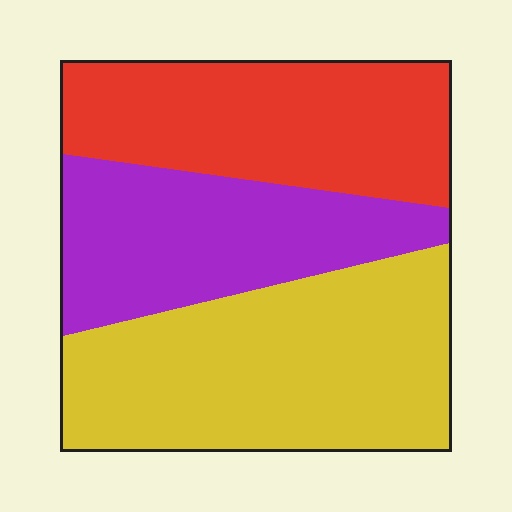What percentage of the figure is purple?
Purple covers about 30% of the figure.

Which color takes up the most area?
Yellow, at roughly 40%.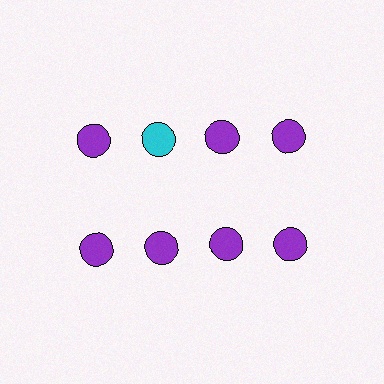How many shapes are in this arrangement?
There are 8 shapes arranged in a grid pattern.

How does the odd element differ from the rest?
It has a different color: cyan instead of purple.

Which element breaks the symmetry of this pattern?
The cyan circle in the top row, second from left column breaks the symmetry. All other shapes are purple circles.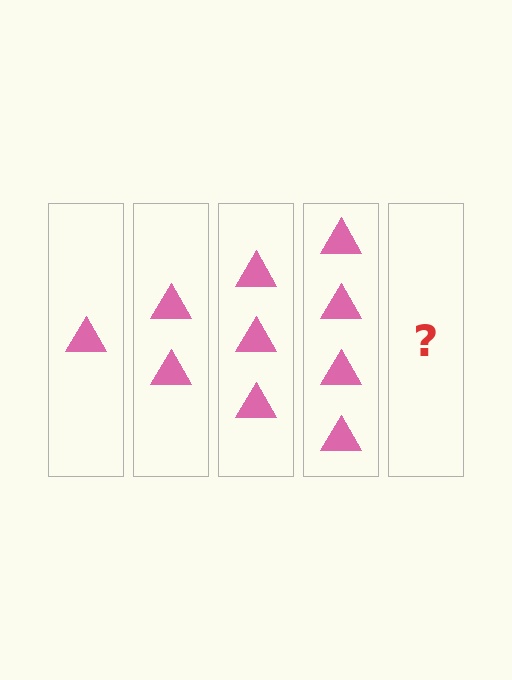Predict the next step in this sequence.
The next step is 5 triangles.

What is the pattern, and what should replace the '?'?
The pattern is that each step adds one more triangle. The '?' should be 5 triangles.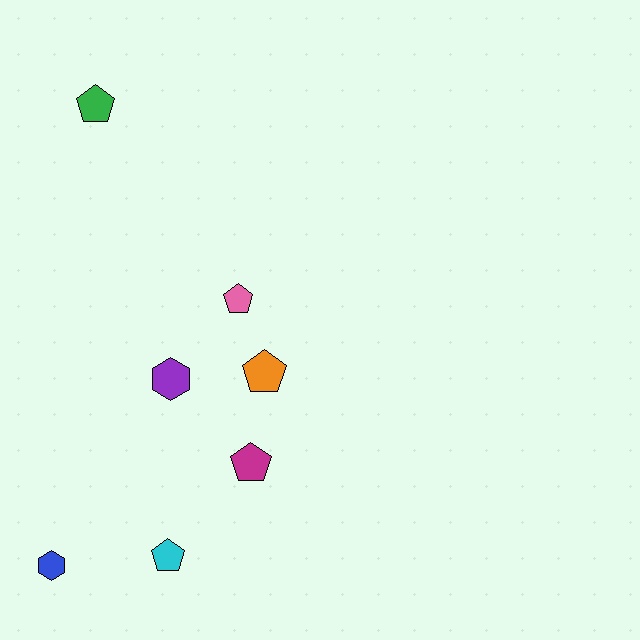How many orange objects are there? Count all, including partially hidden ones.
There is 1 orange object.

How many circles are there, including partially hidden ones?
There are no circles.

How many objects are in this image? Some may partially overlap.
There are 7 objects.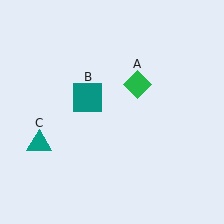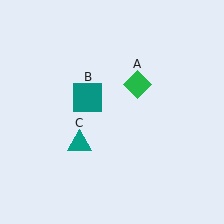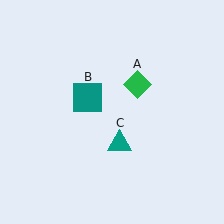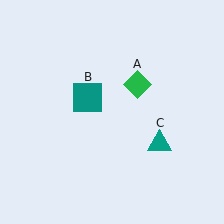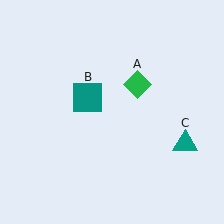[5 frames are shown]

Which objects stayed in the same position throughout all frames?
Green diamond (object A) and teal square (object B) remained stationary.